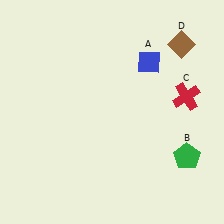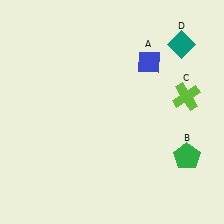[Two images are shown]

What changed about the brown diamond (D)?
In Image 1, D is brown. In Image 2, it changed to teal.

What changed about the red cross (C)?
In Image 1, C is red. In Image 2, it changed to lime.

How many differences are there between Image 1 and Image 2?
There are 2 differences between the two images.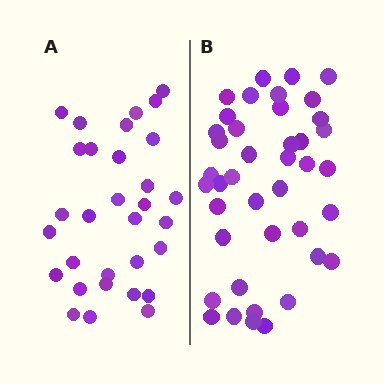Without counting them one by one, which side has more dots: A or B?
Region B (the right region) has more dots.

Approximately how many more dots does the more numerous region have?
Region B has roughly 10 or so more dots than region A.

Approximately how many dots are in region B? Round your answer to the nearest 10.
About 40 dots. (The exact count is 41, which rounds to 40.)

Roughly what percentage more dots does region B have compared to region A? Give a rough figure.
About 30% more.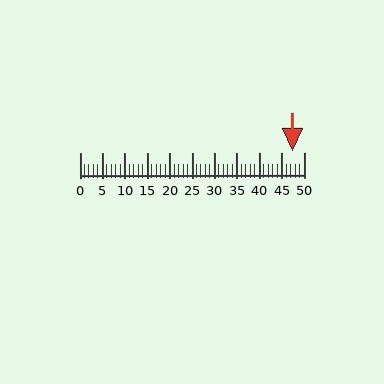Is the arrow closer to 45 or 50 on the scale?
The arrow is closer to 50.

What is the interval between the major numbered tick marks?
The major tick marks are spaced 5 units apart.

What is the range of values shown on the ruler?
The ruler shows values from 0 to 50.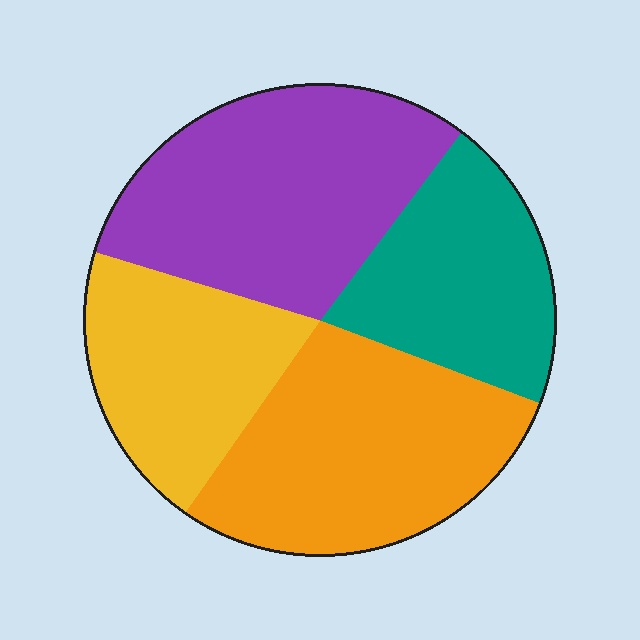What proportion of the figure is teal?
Teal covers 20% of the figure.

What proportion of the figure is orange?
Orange covers around 30% of the figure.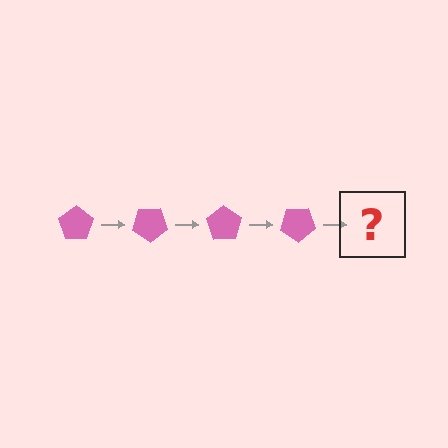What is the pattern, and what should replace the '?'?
The pattern is that the pentagon rotates 35 degrees each step. The '?' should be a pink pentagon rotated 140 degrees.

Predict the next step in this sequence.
The next step is a pink pentagon rotated 140 degrees.